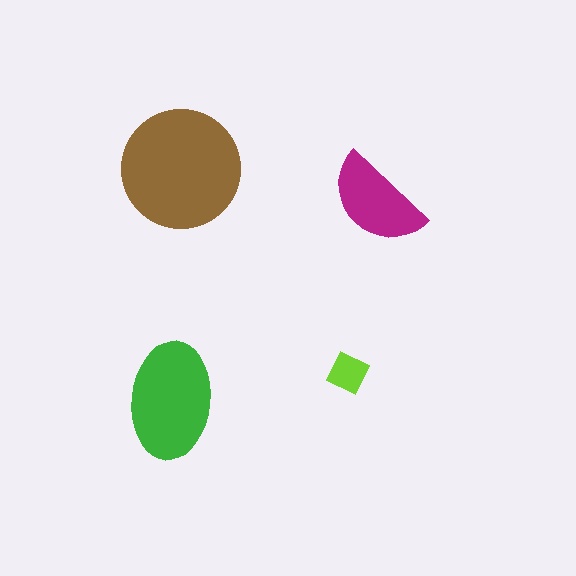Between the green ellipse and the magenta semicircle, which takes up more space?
The green ellipse.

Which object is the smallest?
The lime diamond.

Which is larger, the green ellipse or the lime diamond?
The green ellipse.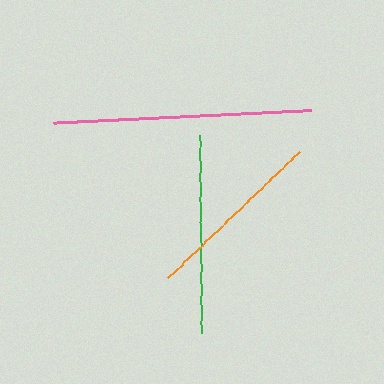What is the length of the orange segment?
The orange segment is approximately 183 pixels long.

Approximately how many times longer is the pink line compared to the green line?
The pink line is approximately 1.3 times the length of the green line.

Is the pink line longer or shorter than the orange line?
The pink line is longer than the orange line.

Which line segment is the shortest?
The orange line is the shortest at approximately 183 pixels.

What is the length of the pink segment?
The pink segment is approximately 257 pixels long.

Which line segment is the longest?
The pink line is the longest at approximately 257 pixels.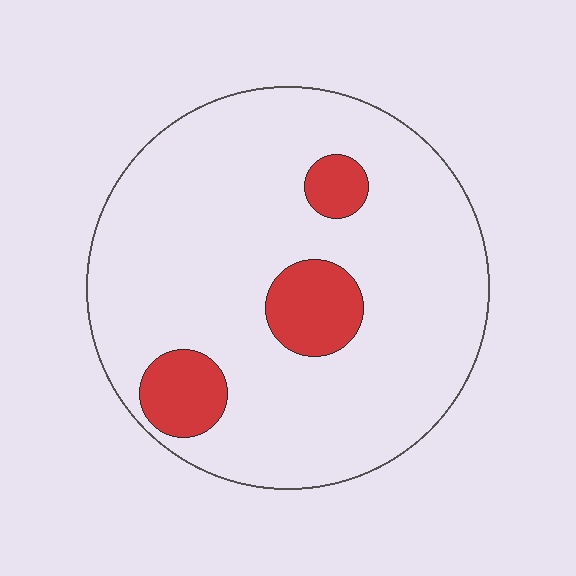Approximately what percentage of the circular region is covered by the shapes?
Approximately 15%.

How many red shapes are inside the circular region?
3.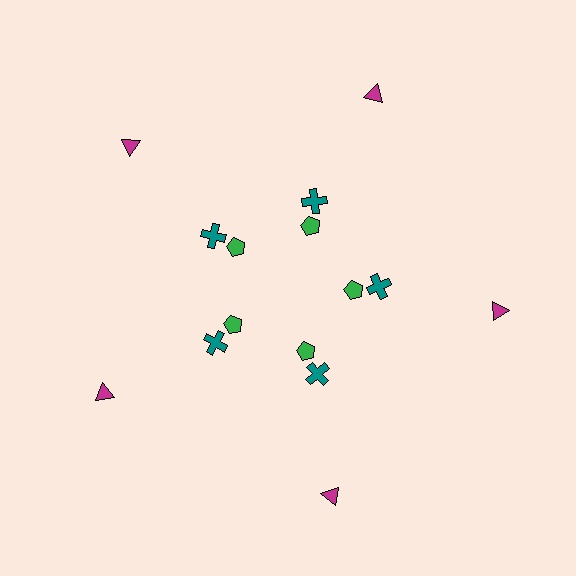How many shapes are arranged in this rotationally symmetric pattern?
There are 15 shapes, arranged in 5 groups of 3.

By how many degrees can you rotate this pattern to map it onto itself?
The pattern maps onto itself every 72 degrees of rotation.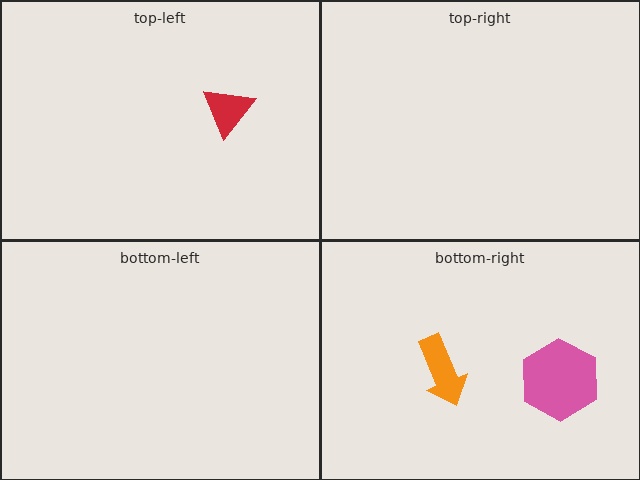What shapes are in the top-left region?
The red triangle.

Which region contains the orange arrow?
The bottom-right region.